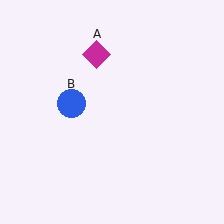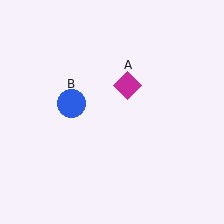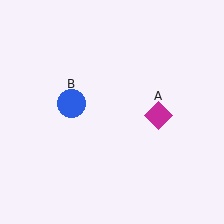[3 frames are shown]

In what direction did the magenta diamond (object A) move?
The magenta diamond (object A) moved down and to the right.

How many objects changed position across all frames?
1 object changed position: magenta diamond (object A).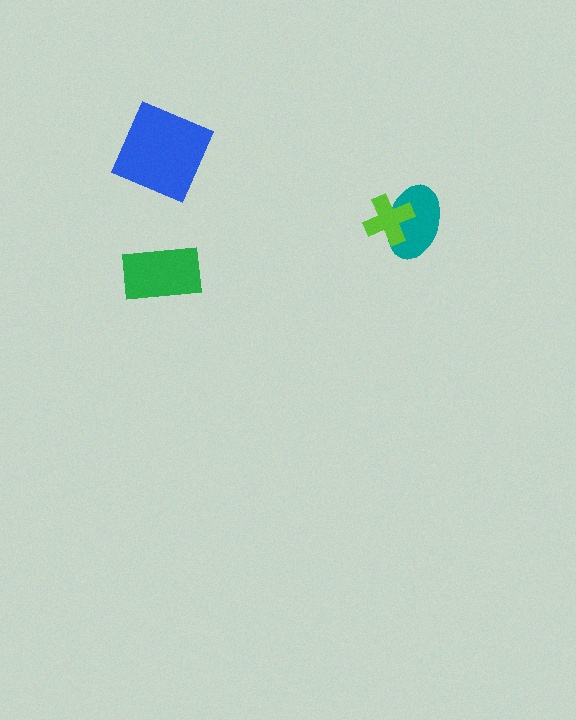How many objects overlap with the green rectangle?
0 objects overlap with the green rectangle.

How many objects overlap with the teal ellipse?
1 object overlaps with the teal ellipse.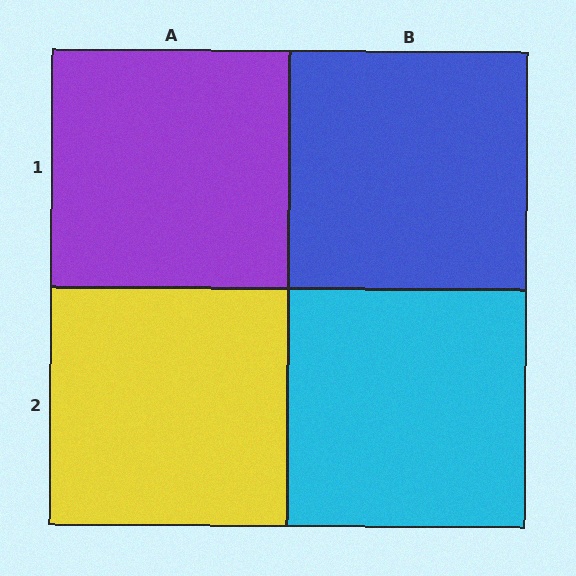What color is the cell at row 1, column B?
Blue.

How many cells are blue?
1 cell is blue.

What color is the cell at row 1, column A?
Purple.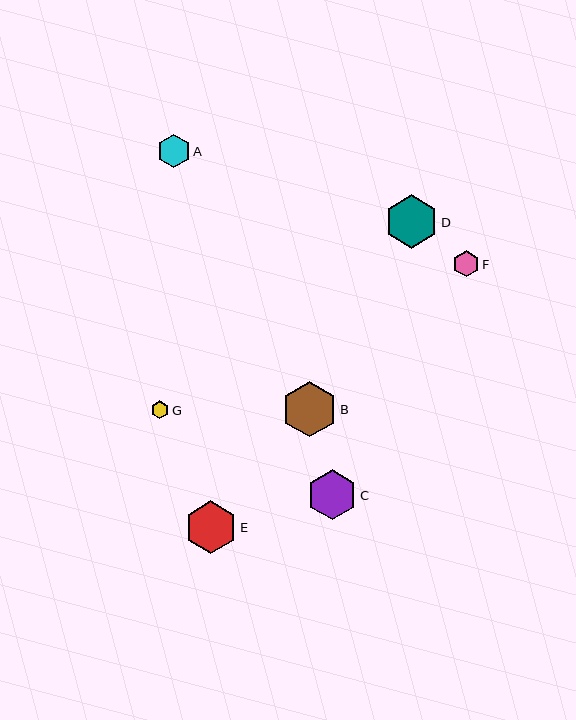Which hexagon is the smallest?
Hexagon G is the smallest with a size of approximately 18 pixels.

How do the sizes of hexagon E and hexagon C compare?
Hexagon E and hexagon C are approximately the same size.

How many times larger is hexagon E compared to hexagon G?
Hexagon E is approximately 3.0 times the size of hexagon G.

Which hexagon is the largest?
Hexagon B is the largest with a size of approximately 56 pixels.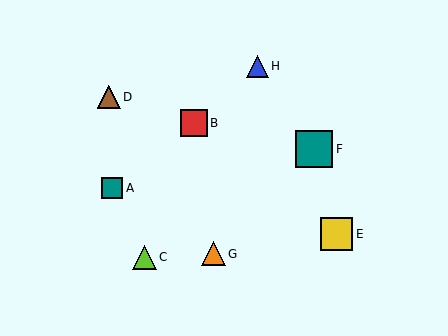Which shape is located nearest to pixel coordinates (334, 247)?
The yellow square (labeled E) at (337, 234) is nearest to that location.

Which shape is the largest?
The teal square (labeled F) is the largest.